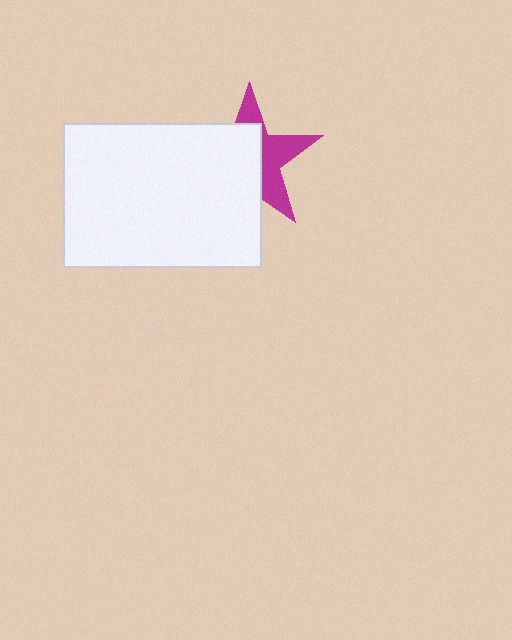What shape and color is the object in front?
The object in front is a white rectangle.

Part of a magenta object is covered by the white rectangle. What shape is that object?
It is a star.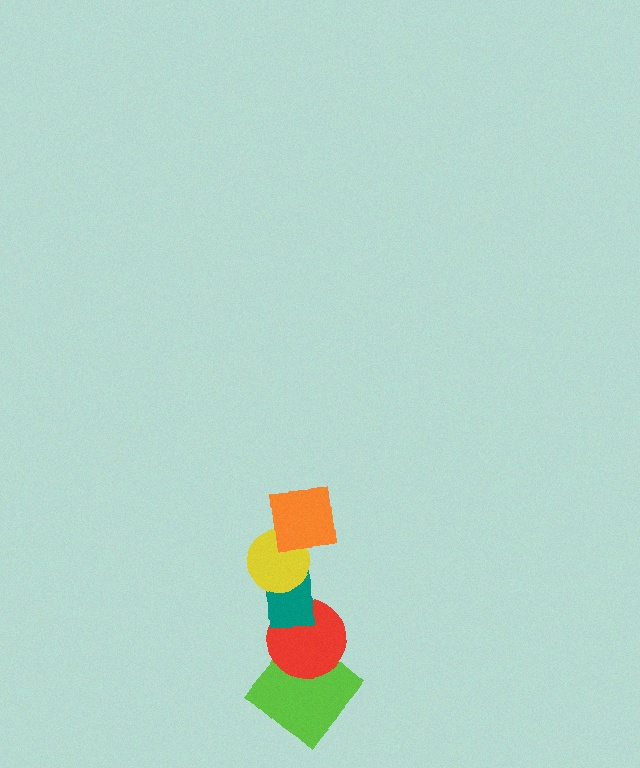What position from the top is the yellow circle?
The yellow circle is 2nd from the top.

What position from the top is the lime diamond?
The lime diamond is 5th from the top.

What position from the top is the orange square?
The orange square is 1st from the top.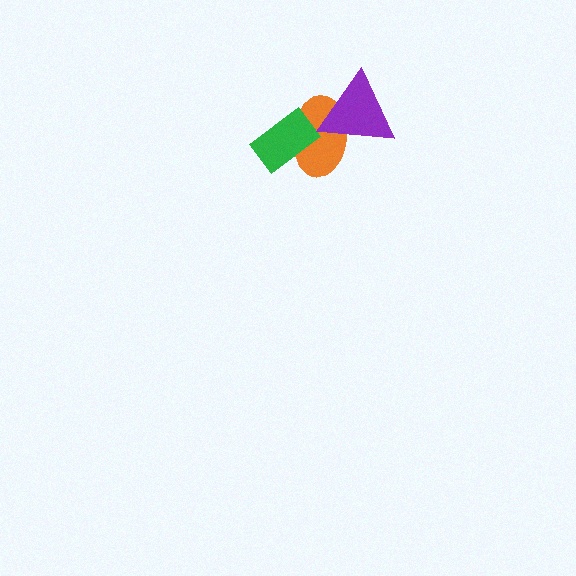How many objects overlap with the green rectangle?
1 object overlaps with the green rectangle.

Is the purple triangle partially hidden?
No, no other shape covers it.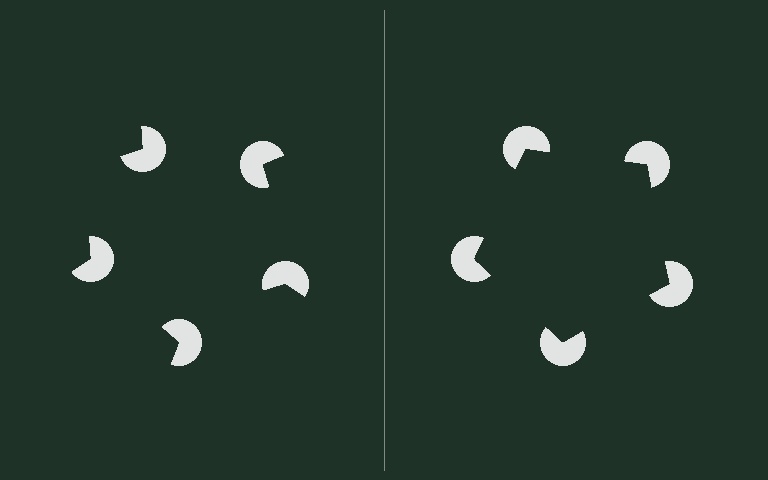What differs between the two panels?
The pac-man discs are positioned identically on both sides; only the wedge orientations differ. On the right they align to a pentagon; on the left they are misaligned.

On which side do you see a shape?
An illusory pentagon appears on the right side. On the left side the wedge cuts are rotated, so no coherent shape forms.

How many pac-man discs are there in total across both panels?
10 — 5 on each side.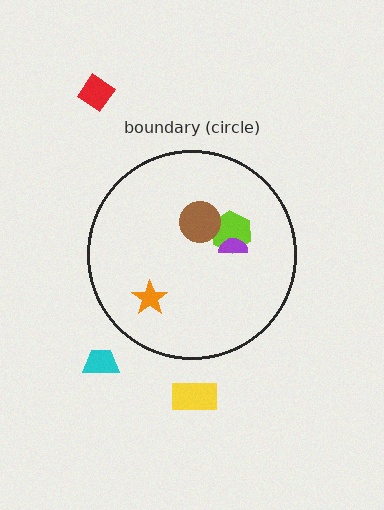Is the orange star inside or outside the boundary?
Inside.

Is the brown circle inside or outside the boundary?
Inside.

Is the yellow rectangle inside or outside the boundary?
Outside.